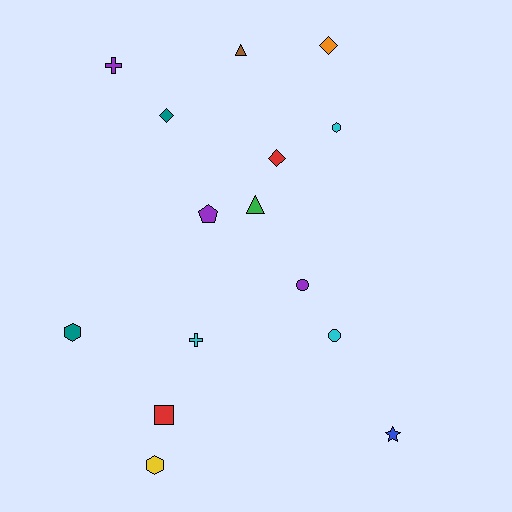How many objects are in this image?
There are 15 objects.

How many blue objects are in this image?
There is 1 blue object.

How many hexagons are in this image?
There are 3 hexagons.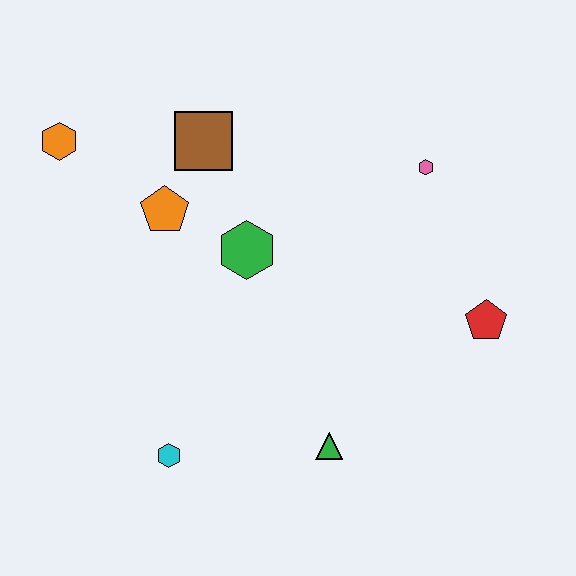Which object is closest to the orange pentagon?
The brown square is closest to the orange pentagon.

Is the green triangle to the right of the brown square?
Yes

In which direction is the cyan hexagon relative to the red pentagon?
The cyan hexagon is to the left of the red pentagon.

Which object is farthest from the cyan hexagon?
The pink hexagon is farthest from the cyan hexagon.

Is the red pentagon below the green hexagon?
Yes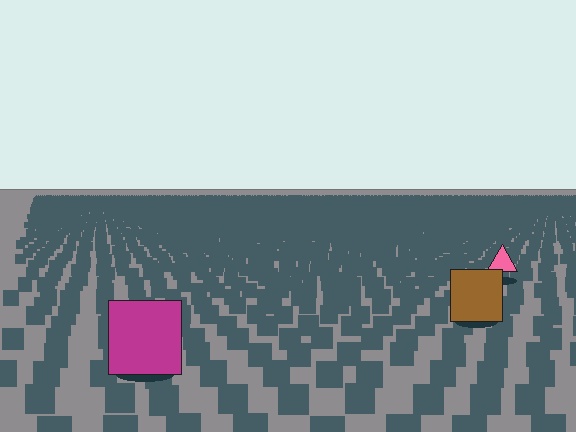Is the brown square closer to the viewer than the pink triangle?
Yes. The brown square is closer — you can tell from the texture gradient: the ground texture is coarser near it.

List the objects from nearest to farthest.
From nearest to farthest: the magenta square, the brown square, the pink triangle.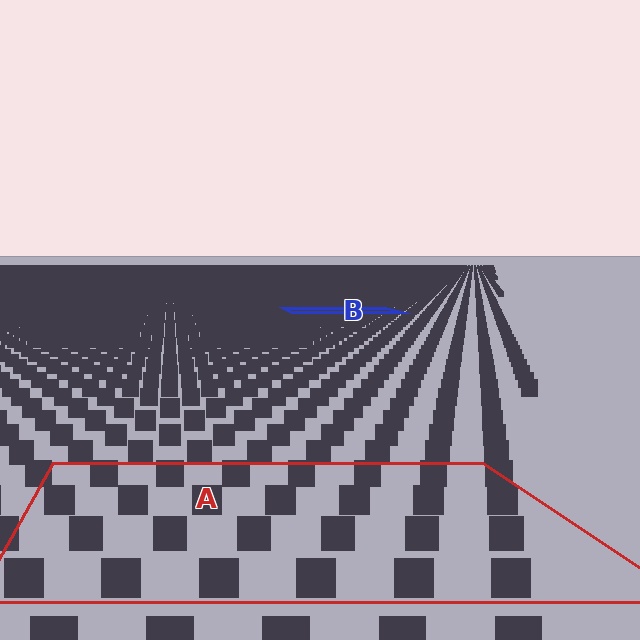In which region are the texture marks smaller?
The texture marks are smaller in region B, because it is farther away.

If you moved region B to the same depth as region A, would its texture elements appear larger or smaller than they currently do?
They would appear larger. At a closer depth, the same texture elements are projected at a bigger on-screen size.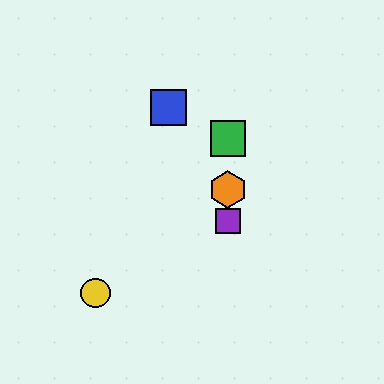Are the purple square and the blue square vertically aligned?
No, the purple square is at x≈228 and the blue square is at x≈169.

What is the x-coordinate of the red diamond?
The red diamond is at x≈228.